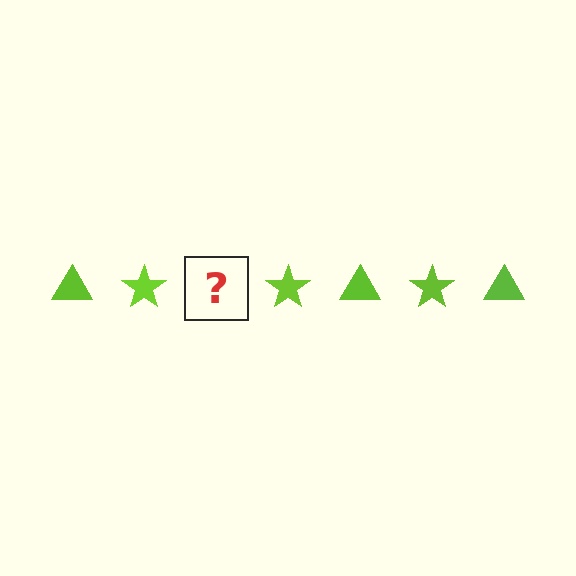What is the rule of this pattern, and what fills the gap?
The rule is that the pattern cycles through triangle, star shapes in lime. The gap should be filled with a lime triangle.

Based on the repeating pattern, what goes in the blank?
The blank should be a lime triangle.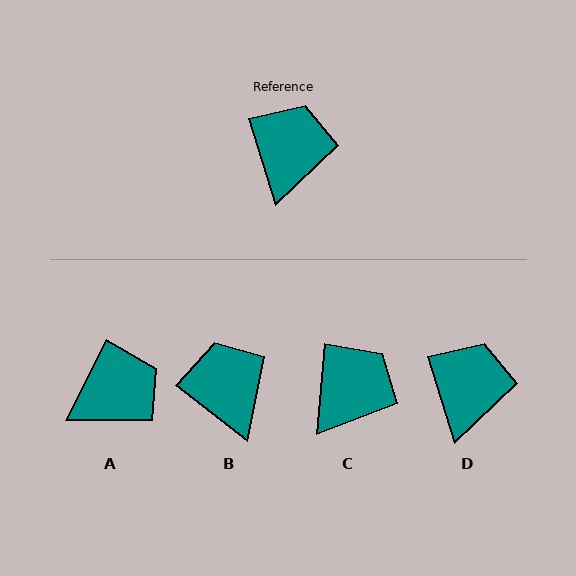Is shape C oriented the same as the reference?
No, it is off by about 22 degrees.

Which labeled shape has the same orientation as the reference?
D.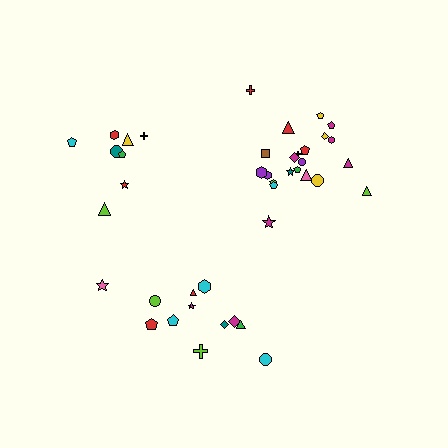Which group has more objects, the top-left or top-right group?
The top-right group.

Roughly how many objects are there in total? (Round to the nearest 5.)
Roughly 40 objects in total.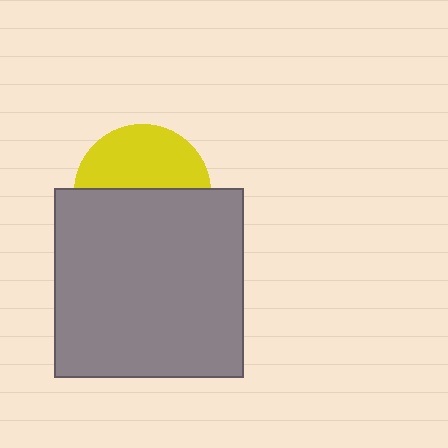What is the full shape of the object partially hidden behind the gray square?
The partially hidden object is a yellow circle.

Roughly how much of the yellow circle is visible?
About half of it is visible (roughly 45%).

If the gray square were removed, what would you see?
You would see the complete yellow circle.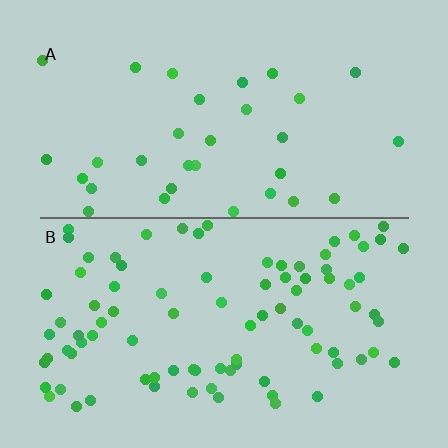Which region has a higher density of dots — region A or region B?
B (the bottom).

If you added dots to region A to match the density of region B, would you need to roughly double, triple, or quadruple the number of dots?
Approximately triple.